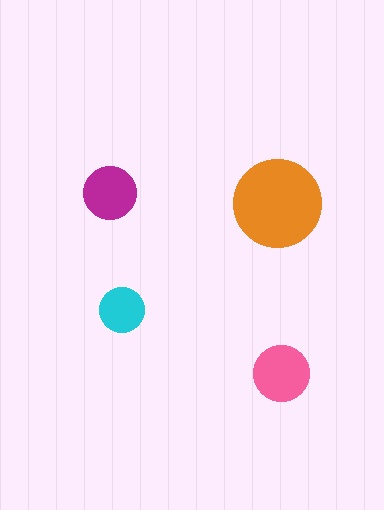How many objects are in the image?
There are 4 objects in the image.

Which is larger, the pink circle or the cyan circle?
The pink one.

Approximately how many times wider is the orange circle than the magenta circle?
About 1.5 times wider.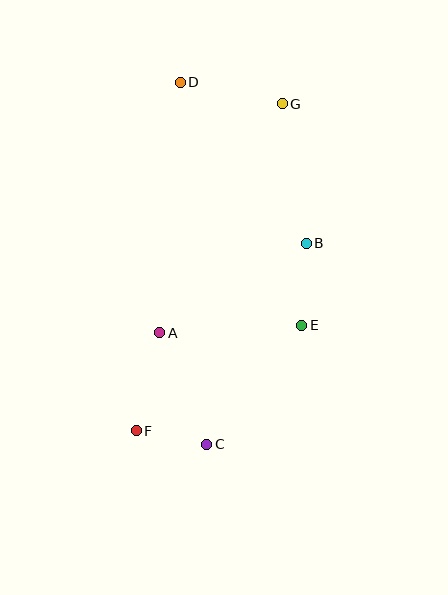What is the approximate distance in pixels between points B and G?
The distance between B and G is approximately 142 pixels.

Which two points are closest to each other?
Points C and F are closest to each other.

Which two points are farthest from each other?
Points C and D are farthest from each other.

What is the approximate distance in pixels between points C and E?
The distance between C and E is approximately 152 pixels.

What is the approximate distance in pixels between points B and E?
The distance between B and E is approximately 82 pixels.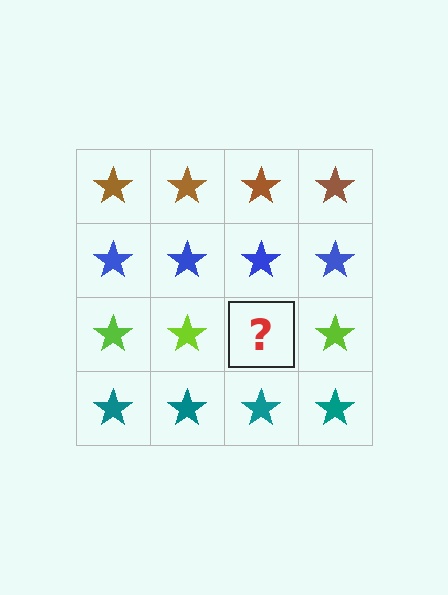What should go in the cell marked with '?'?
The missing cell should contain a lime star.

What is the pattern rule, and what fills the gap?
The rule is that each row has a consistent color. The gap should be filled with a lime star.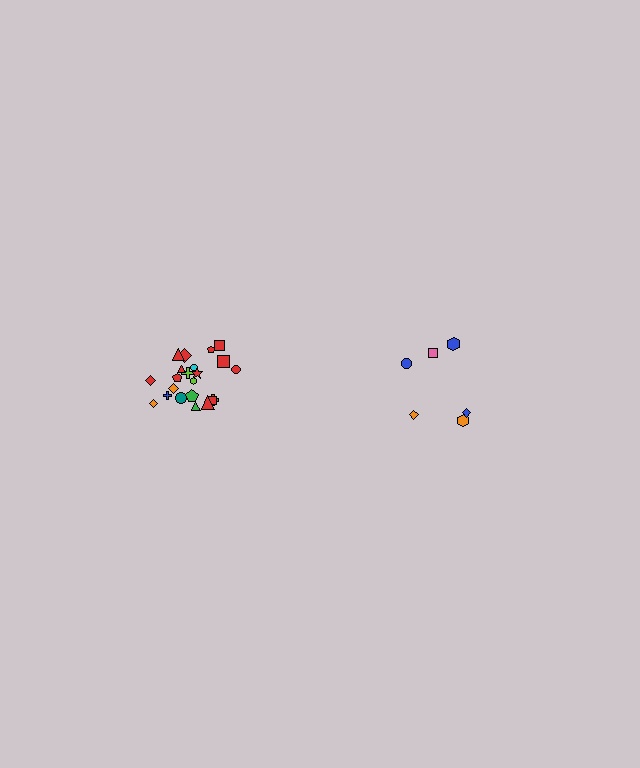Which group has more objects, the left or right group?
The left group.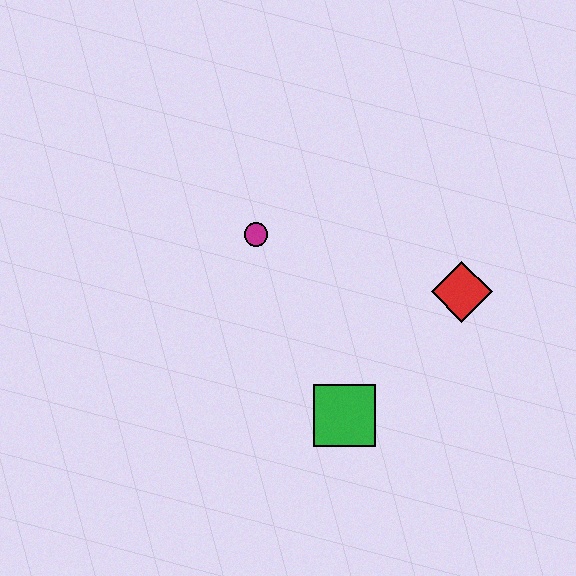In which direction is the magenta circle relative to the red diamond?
The magenta circle is to the left of the red diamond.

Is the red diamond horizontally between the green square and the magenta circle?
No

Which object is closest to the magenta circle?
The green square is closest to the magenta circle.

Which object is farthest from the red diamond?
The magenta circle is farthest from the red diamond.